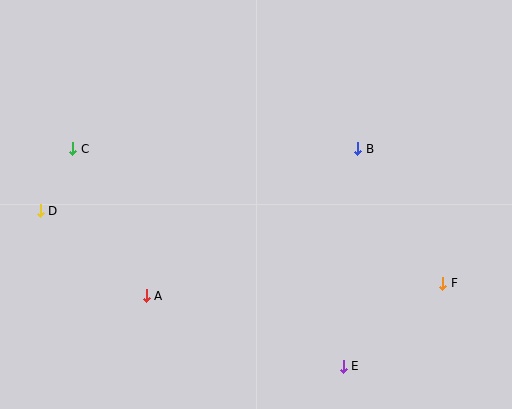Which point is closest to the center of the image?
Point B at (358, 149) is closest to the center.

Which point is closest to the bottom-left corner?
Point A is closest to the bottom-left corner.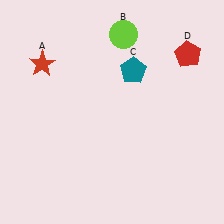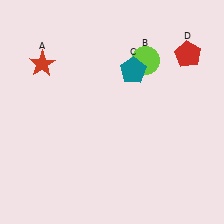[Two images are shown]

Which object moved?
The lime circle (B) moved down.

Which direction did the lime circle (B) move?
The lime circle (B) moved down.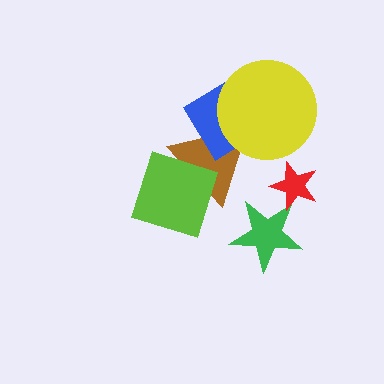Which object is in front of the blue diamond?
The yellow circle is in front of the blue diamond.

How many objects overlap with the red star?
1 object overlaps with the red star.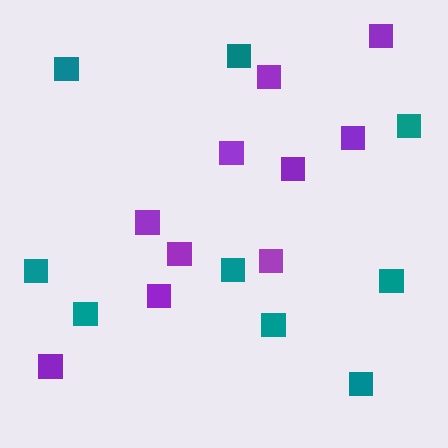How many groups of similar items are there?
There are 2 groups: one group of purple squares (10) and one group of teal squares (9).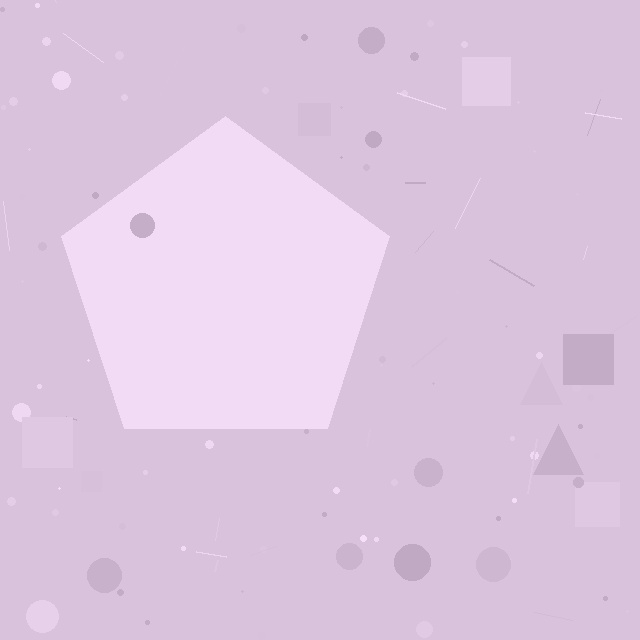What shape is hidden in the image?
A pentagon is hidden in the image.